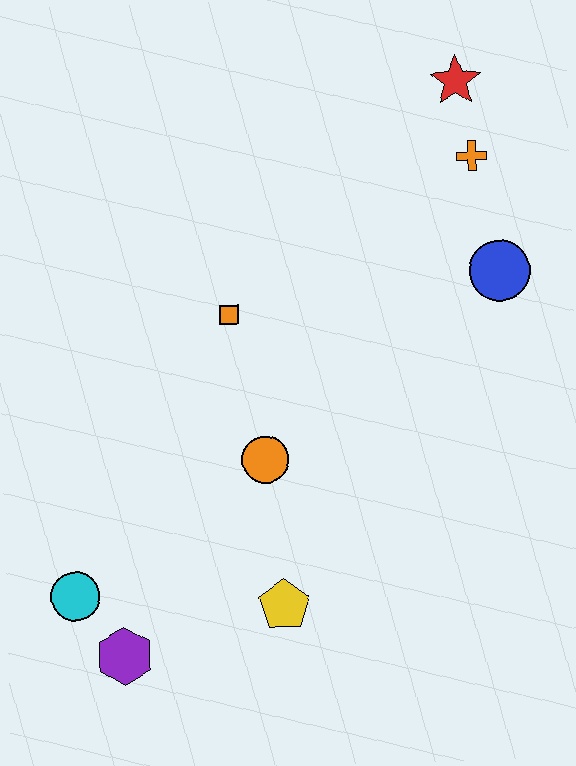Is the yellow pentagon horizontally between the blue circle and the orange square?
Yes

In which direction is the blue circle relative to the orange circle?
The blue circle is to the right of the orange circle.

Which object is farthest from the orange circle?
The red star is farthest from the orange circle.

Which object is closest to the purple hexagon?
The cyan circle is closest to the purple hexagon.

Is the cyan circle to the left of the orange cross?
Yes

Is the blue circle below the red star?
Yes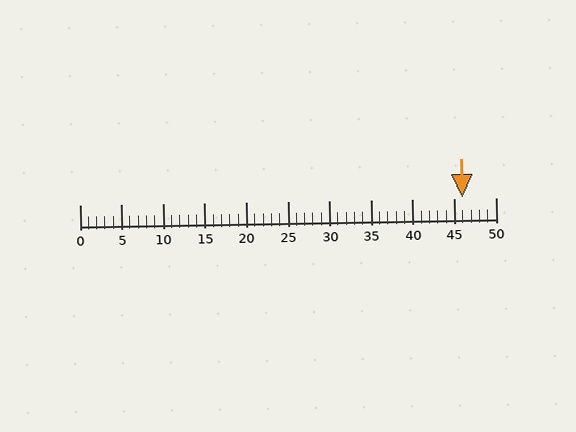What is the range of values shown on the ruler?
The ruler shows values from 0 to 50.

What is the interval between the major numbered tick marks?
The major tick marks are spaced 5 units apart.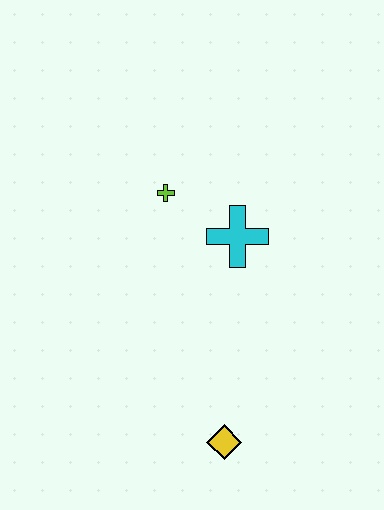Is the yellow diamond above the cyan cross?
No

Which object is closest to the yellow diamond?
The cyan cross is closest to the yellow diamond.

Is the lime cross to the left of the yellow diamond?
Yes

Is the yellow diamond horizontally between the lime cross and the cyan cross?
Yes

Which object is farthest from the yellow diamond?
The lime cross is farthest from the yellow diamond.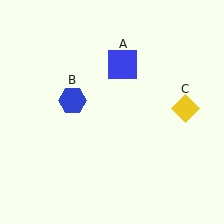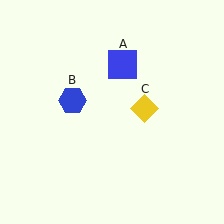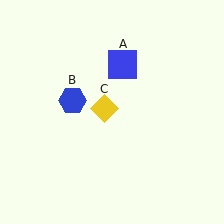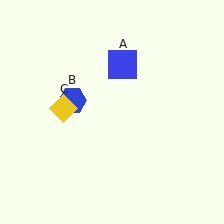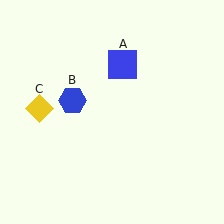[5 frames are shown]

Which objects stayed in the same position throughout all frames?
Blue square (object A) and blue hexagon (object B) remained stationary.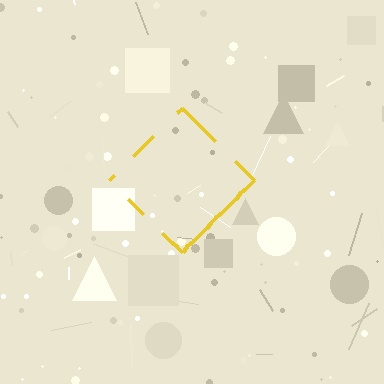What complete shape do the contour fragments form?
The contour fragments form a diamond.